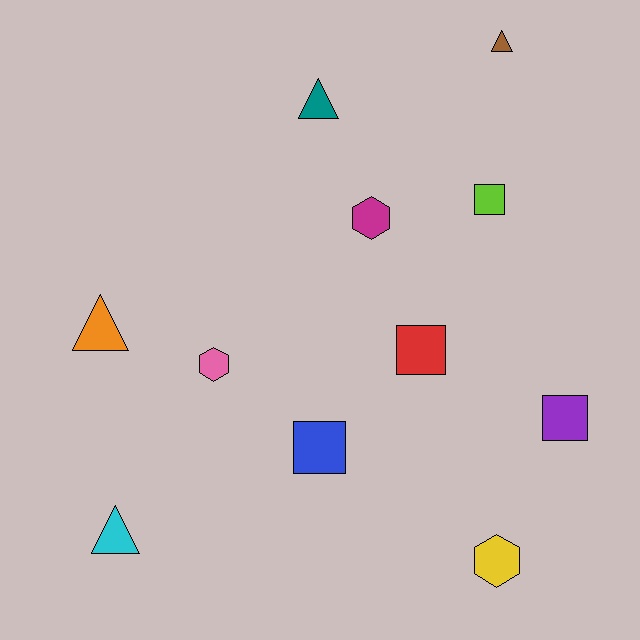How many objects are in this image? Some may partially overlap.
There are 11 objects.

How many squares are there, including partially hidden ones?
There are 4 squares.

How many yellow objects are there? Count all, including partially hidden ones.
There is 1 yellow object.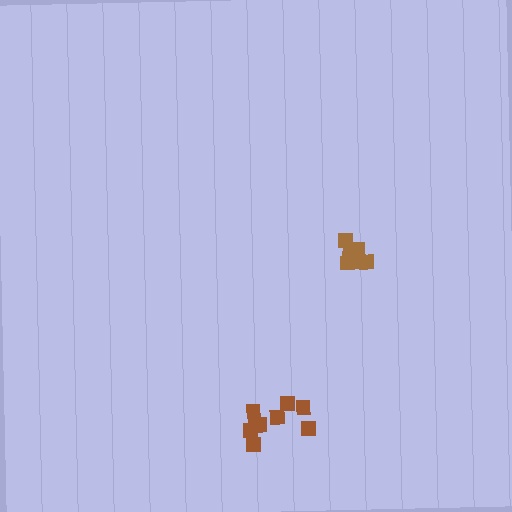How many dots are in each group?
Group 1: 9 dots, Group 2: 8 dots (17 total).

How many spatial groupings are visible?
There are 2 spatial groupings.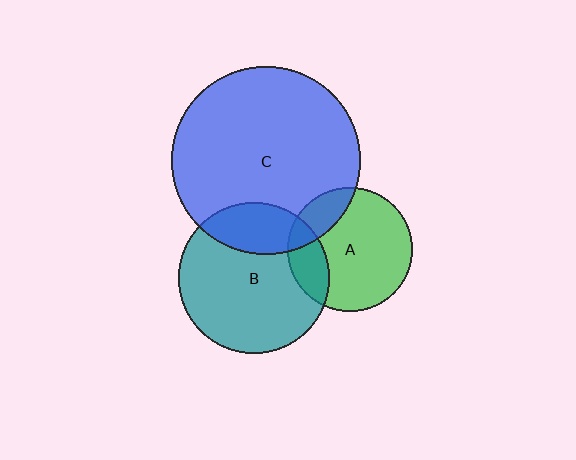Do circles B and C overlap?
Yes.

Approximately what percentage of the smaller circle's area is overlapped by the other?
Approximately 25%.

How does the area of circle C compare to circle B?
Approximately 1.6 times.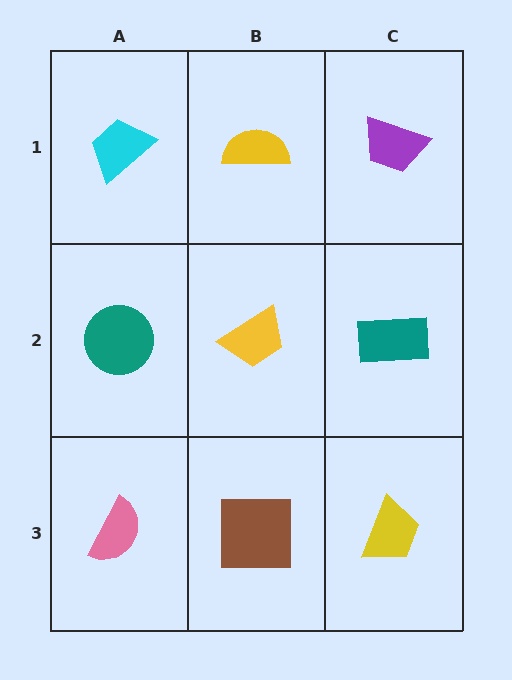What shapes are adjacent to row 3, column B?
A yellow trapezoid (row 2, column B), a pink semicircle (row 3, column A), a yellow trapezoid (row 3, column C).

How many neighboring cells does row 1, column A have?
2.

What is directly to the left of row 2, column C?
A yellow trapezoid.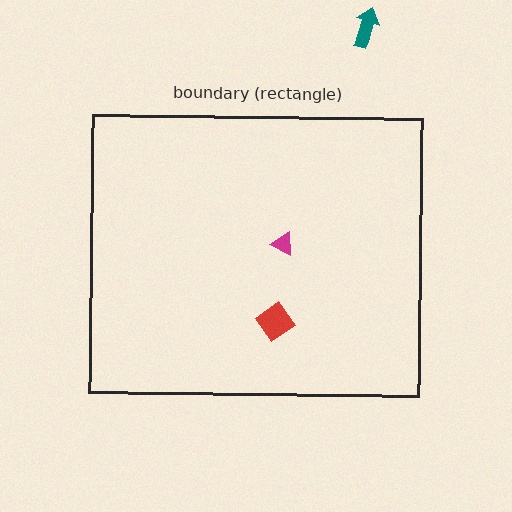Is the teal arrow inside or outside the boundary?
Outside.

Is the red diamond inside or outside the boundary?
Inside.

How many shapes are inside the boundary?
2 inside, 1 outside.